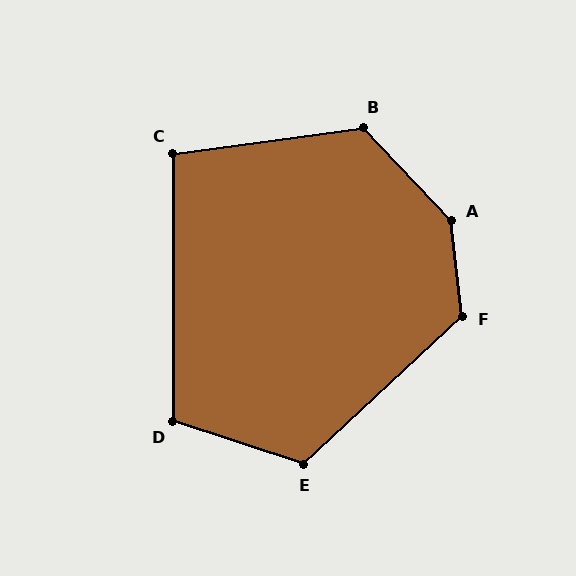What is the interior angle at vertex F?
Approximately 126 degrees (obtuse).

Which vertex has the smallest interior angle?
C, at approximately 98 degrees.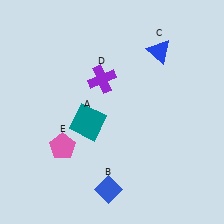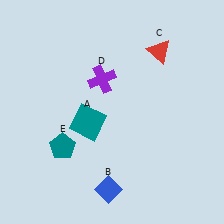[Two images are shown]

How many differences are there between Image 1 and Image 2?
There are 2 differences between the two images.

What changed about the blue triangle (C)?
In Image 1, C is blue. In Image 2, it changed to red.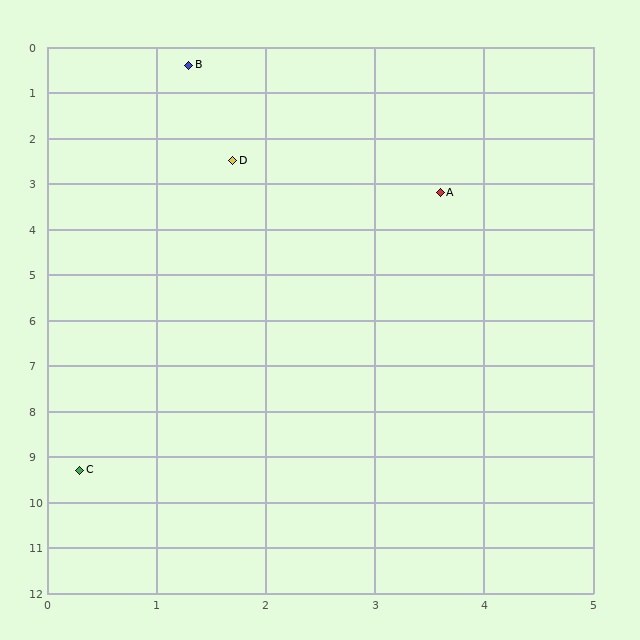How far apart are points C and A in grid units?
Points C and A are about 6.9 grid units apart.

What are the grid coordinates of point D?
Point D is at approximately (1.7, 2.5).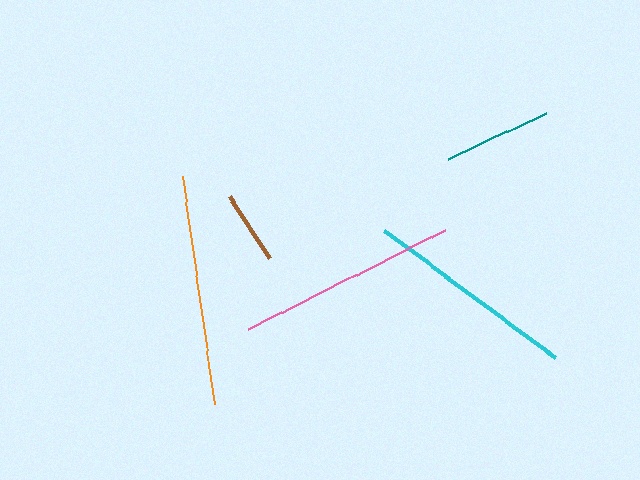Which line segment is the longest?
The orange line is the longest at approximately 229 pixels.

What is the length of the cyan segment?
The cyan segment is approximately 214 pixels long.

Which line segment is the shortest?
The brown line is the shortest at approximately 75 pixels.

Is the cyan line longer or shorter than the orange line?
The orange line is longer than the cyan line.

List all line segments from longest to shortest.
From longest to shortest: orange, pink, cyan, teal, brown.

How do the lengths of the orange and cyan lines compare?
The orange and cyan lines are approximately the same length.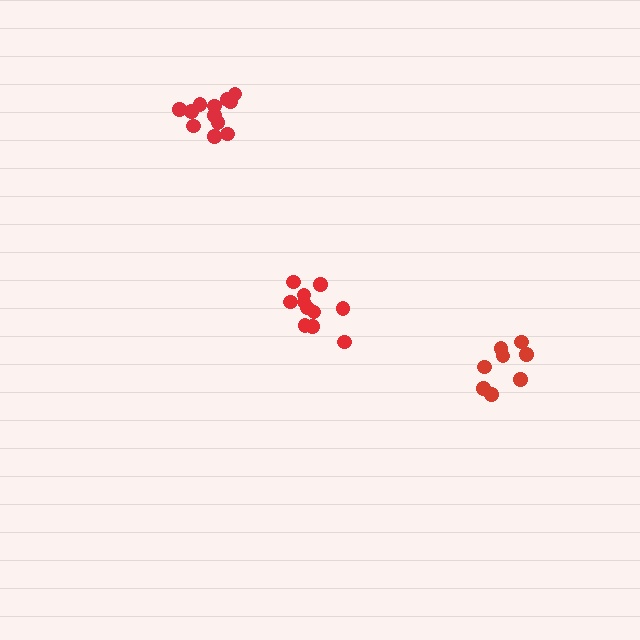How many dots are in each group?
Group 1: 12 dots, Group 2: 12 dots, Group 3: 8 dots (32 total).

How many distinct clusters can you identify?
There are 3 distinct clusters.